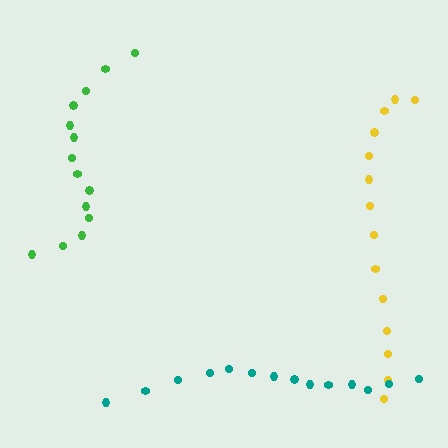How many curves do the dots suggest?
There are 3 distinct paths.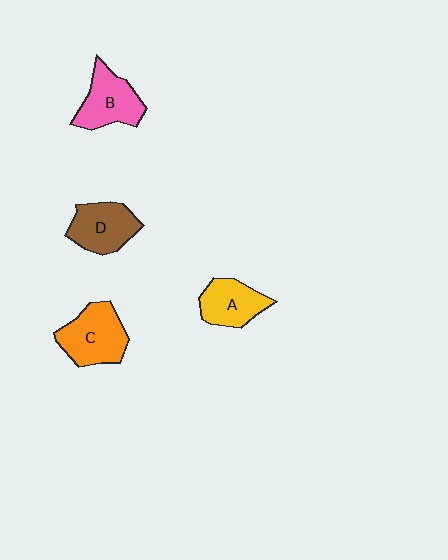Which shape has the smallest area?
Shape A (yellow).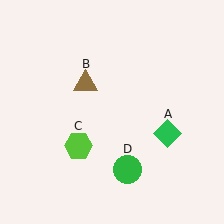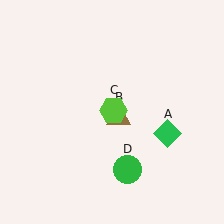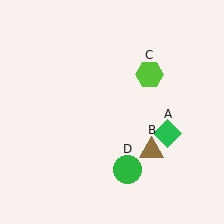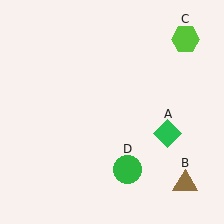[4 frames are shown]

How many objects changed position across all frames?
2 objects changed position: brown triangle (object B), lime hexagon (object C).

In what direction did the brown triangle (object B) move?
The brown triangle (object B) moved down and to the right.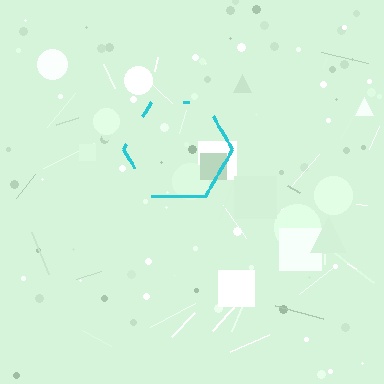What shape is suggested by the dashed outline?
The dashed outline suggests a hexagon.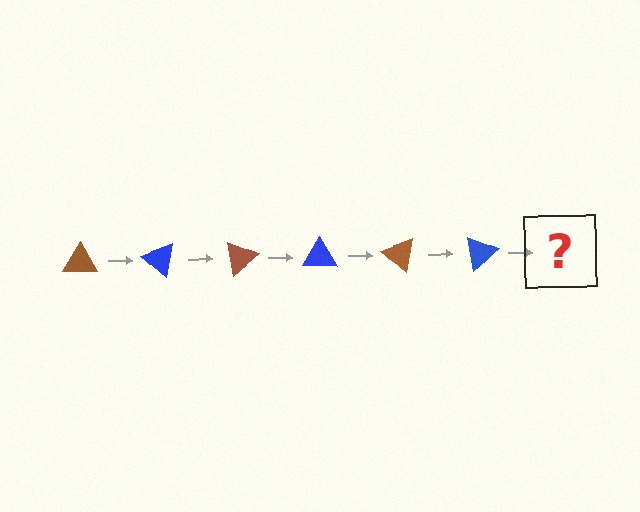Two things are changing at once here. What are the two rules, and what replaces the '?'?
The two rules are that it rotates 40 degrees each step and the color cycles through brown and blue. The '?' should be a brown triangle, rotated 240 degrees from the start.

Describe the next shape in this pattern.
It should be a brown triangle, rotated 240 degrees from the start.